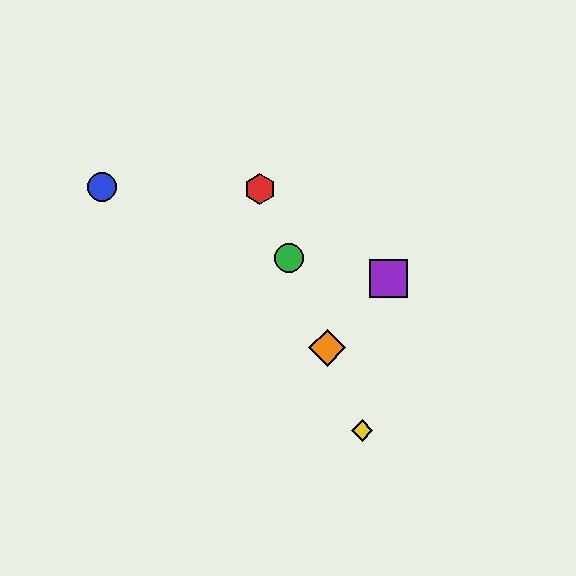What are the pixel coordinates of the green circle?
The green circle is at (289, 258).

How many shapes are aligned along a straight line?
4 shapes (the red hexagon, the green circle, the yellow diamond, the orange diamond) are aligned along a straight line.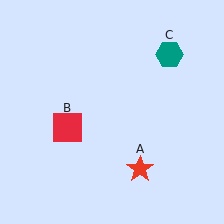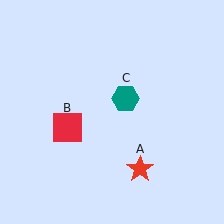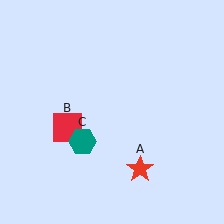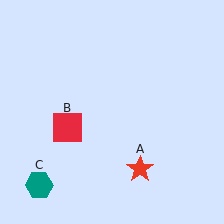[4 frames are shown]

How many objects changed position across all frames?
1 object changed position: teal hexagon (object C).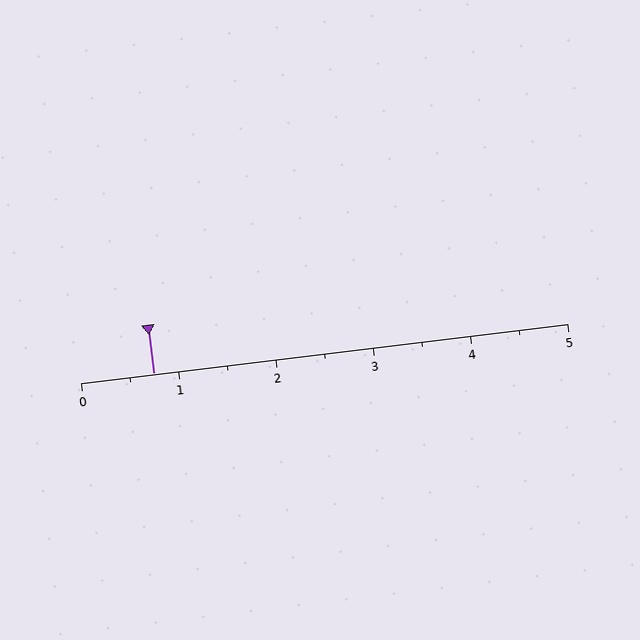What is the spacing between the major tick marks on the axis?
The major ticks are spaced 1 apart.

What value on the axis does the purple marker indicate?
The marker indicates approximately 0.8.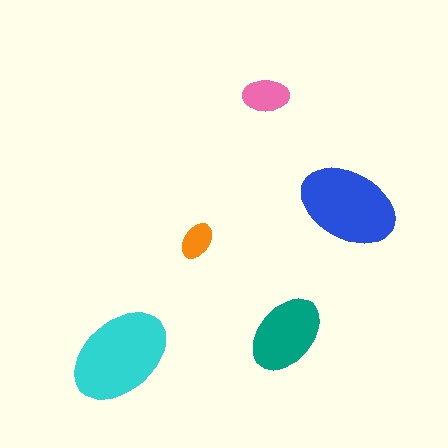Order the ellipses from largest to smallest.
the cyan one, the blue one, the teal one, the pink one, the orange one.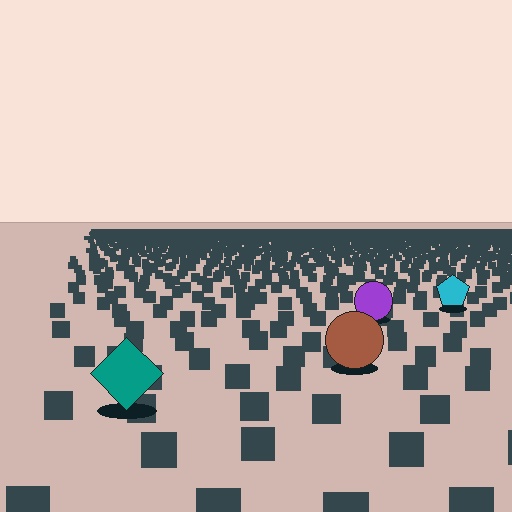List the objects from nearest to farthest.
From nearest to farthest: the teal diamond, the brown circle, the purple circle, the cyan pentagon.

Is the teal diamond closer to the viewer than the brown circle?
Yes. The teal diamond is closer — you can tell from the texture gradient: the ground texture is coarser near it.